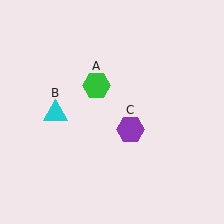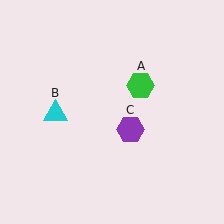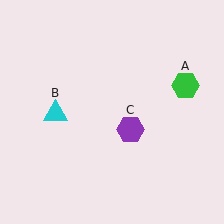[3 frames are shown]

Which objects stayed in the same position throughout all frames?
Cyan triangle (object B) and purple hexagon (object C) remained stationary.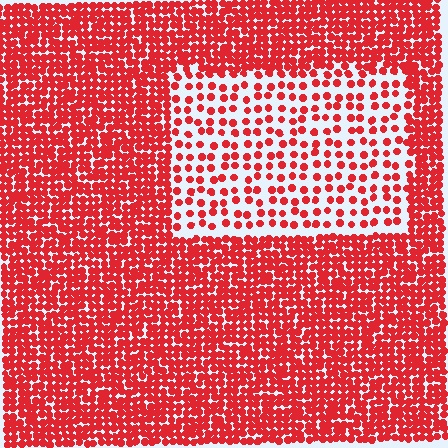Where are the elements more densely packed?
The elements are more densely packed outside the rectangle boundary.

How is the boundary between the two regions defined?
The boundary is defined by a change in element density (approximately 2.6x ratio). All elements are the same color, size, and shape.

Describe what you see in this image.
The image contains small red elements arranged at two different densities. A rectangle-shaped region is visible where the elements are less densely packed than the surrounding area.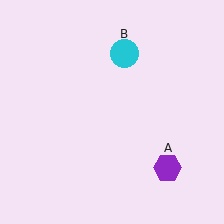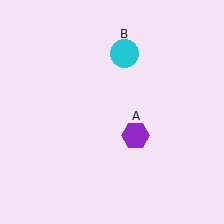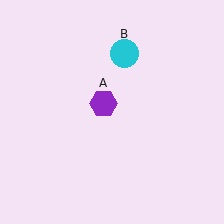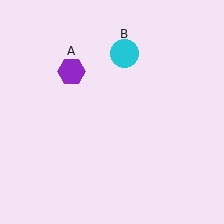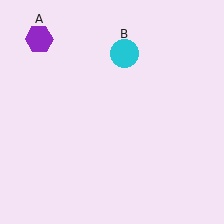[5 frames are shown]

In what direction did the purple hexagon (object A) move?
The purple hexagon (object A) moved up and to the left.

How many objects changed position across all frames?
1 object changed position: purple hexagon (object A).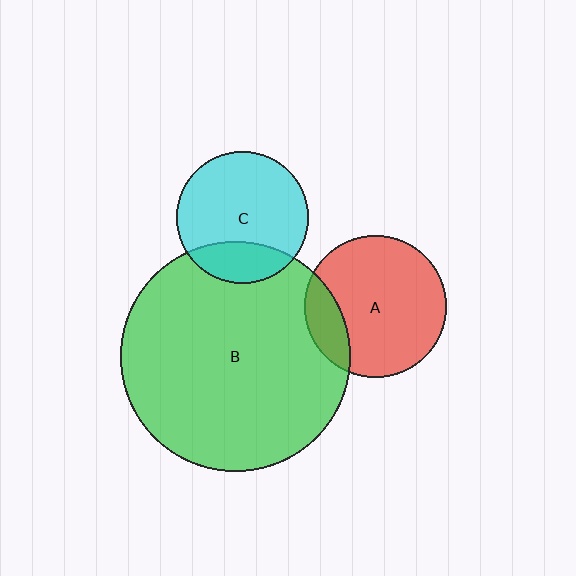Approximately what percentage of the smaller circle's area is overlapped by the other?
Approximately 25%.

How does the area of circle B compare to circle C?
Approximately 3.0 times.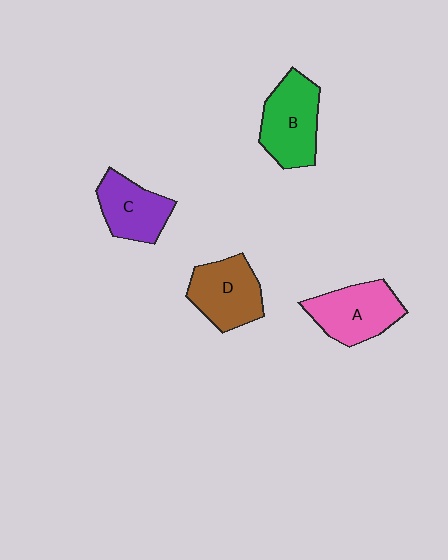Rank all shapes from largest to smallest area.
From largest to smallest: B (green), A (pink), D (brown), C (purple).